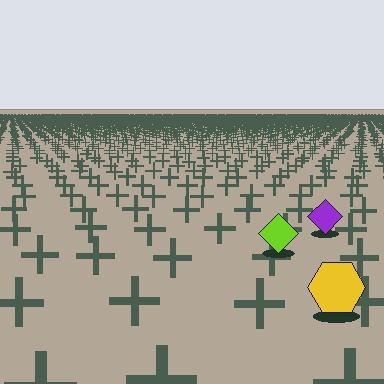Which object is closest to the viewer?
The yellow hexagon is closest. The texture marks near it are larger and more spread out.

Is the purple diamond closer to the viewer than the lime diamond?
No. The lime diamond is closer — you can tell from the texture gradient: the ground texture is coarser near it.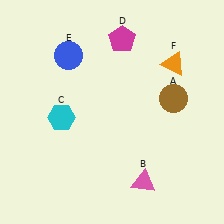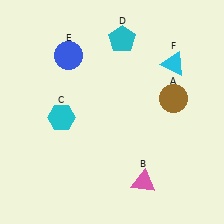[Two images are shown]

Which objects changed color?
D changed from magenta to cyan. F changed from orange to cyan.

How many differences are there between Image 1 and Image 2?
There are 2 differences between the two images.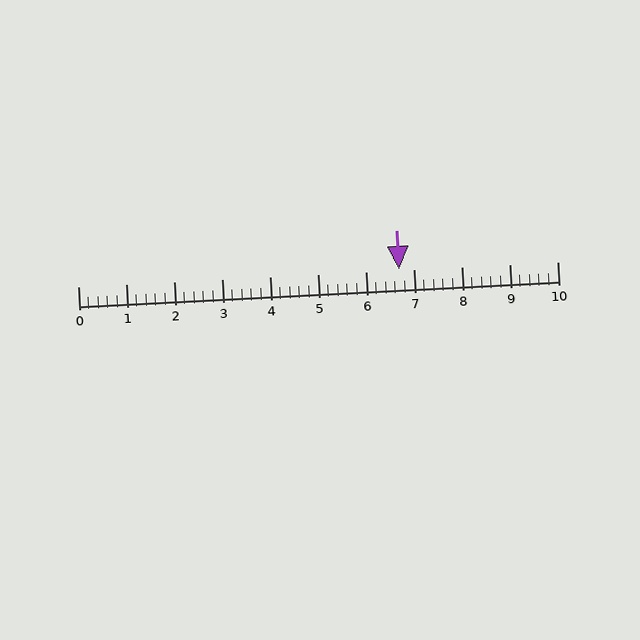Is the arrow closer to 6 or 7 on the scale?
The arrow is closer to 7.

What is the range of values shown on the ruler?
The ruler shows values from 0 to 10.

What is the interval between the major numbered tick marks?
The major tick marks are spaced 1 units apart.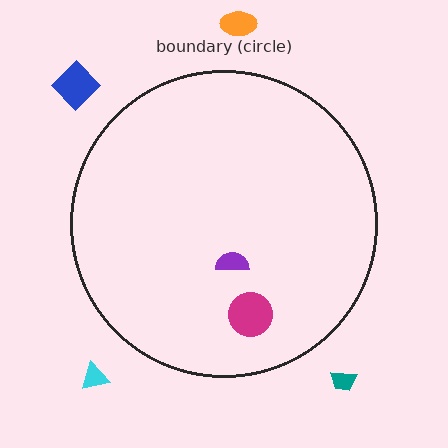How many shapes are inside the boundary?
2 inside, 4 outside.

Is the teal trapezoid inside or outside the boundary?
Outside.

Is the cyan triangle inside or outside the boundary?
Outside.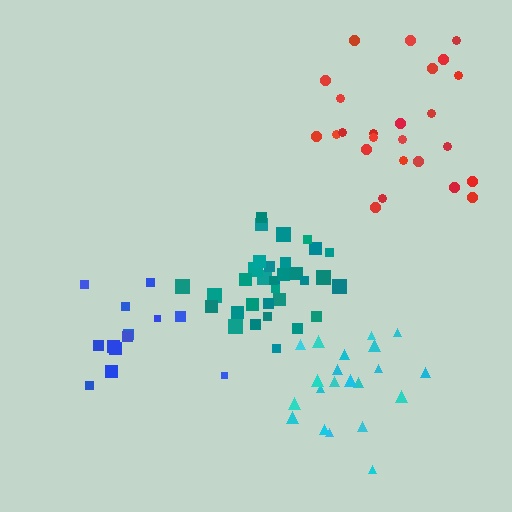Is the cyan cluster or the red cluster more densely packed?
Cyan.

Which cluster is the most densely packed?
Teal.